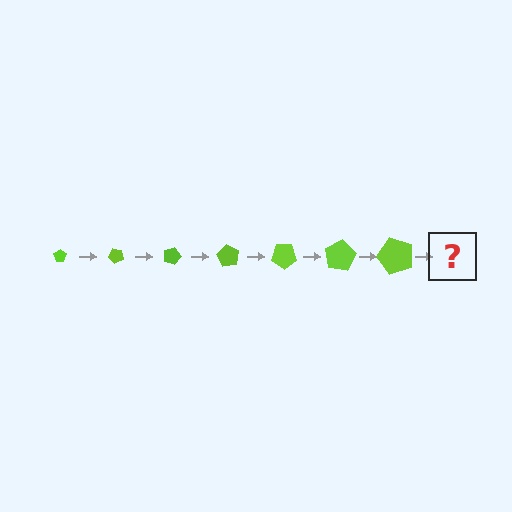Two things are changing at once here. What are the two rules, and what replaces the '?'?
The two rules are that the pentagon grows larger each step and it rotates 45 degrees each step. The '?' should be a pentagon, larger than the previous one and rotated 315 degrees from the start.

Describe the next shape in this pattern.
It should be a pentagon, larger than the previous one and rotated 315 degrees from the start.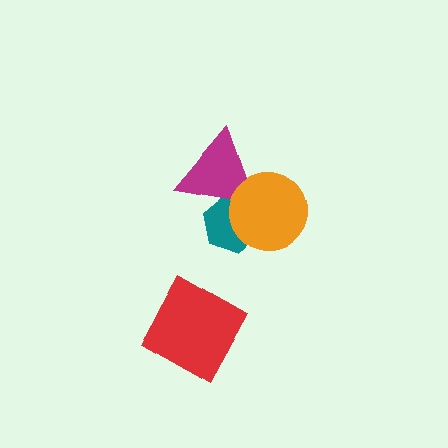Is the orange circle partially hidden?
No, no other shape covers it.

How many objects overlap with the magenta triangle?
2 objects overlap with the magenta triangle.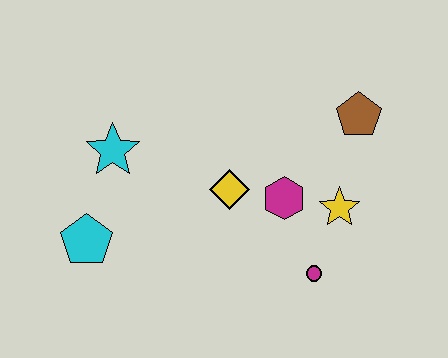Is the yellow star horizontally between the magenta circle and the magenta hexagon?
No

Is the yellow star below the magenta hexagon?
Yes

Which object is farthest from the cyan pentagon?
The brown pentagon is farthest from the cyan pentagon.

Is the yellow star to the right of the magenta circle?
Yes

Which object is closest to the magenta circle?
The yellow star is closest to the magenta circle.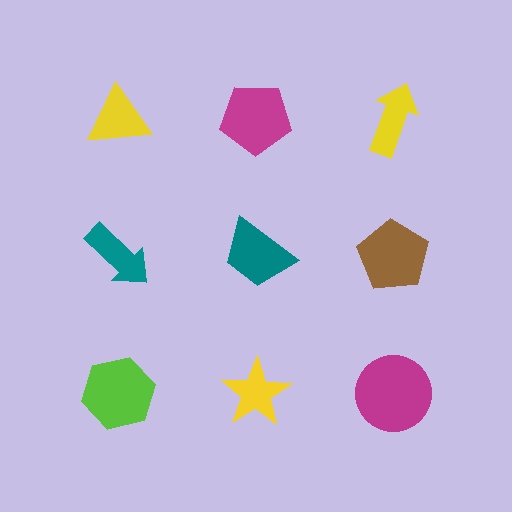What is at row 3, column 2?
A yellow star.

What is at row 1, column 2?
A magenta pentagon.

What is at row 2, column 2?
A teal trapezoid.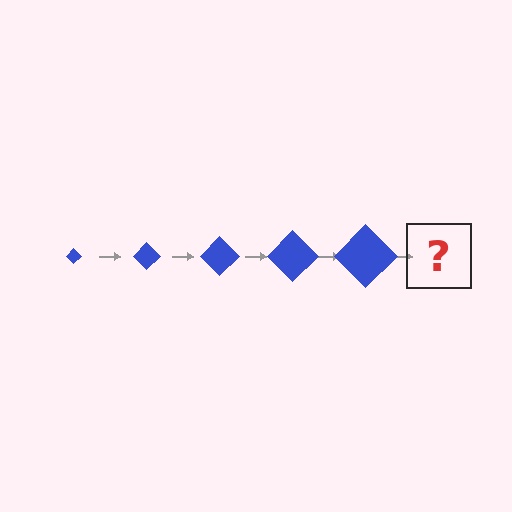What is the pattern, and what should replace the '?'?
The pattern is that the diamond gets progressively larger each step. The '?' should be a blue diamond, larger than the previous one.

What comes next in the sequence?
The next element should be a blue diamond, larger than the previous one.